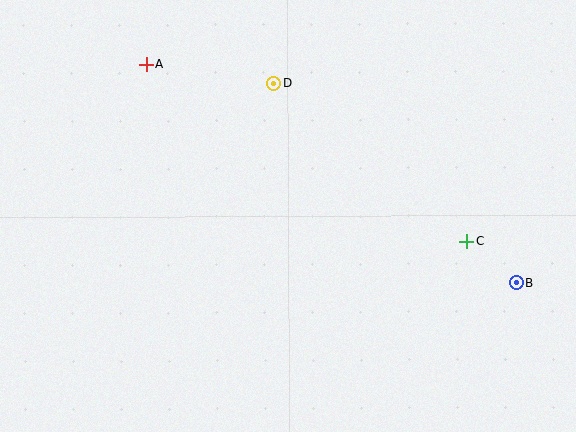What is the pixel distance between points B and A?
The distance between B and A is 430 pixels.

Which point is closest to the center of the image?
Point D at (274, 83) is closest to the center.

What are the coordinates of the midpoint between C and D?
The midpoint between C and D is at (371, 162).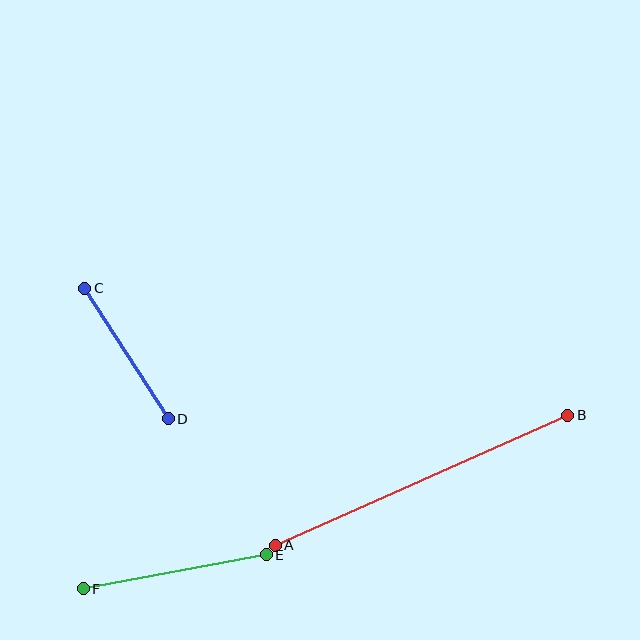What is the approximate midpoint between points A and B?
The midpoint is at approximately (422, 480) pixels.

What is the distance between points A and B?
The distance is approximately 320 pixels.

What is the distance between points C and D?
The distance is approximately 155 pixels.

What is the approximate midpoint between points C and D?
The midpoint is at approximately (126, 354) pixels.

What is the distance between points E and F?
The distance is approximately 186 pixels.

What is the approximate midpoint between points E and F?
The midpoint is at approximately (175, 572) pixels.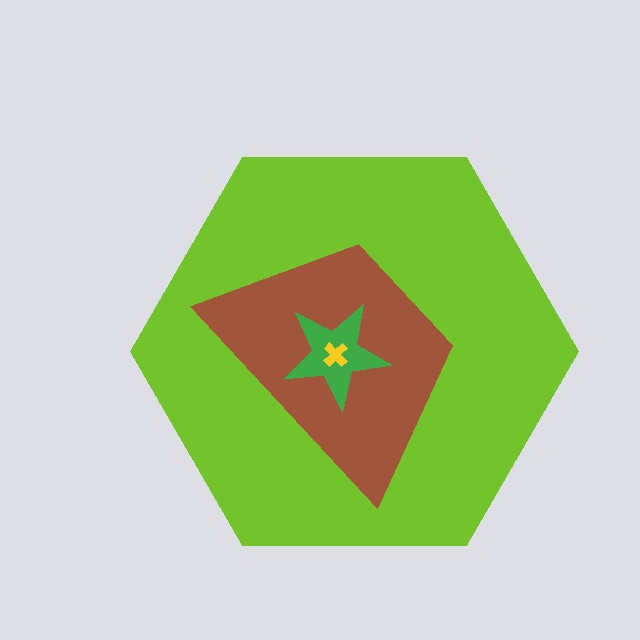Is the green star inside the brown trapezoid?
Yes.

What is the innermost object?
The yellow cross.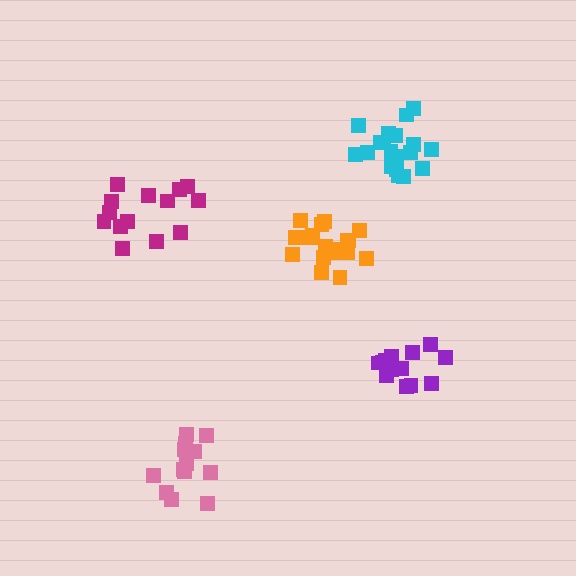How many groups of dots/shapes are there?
There are 5 groups.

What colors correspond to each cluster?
The clusters are colored: purple, magenta, orange, pink, cyan.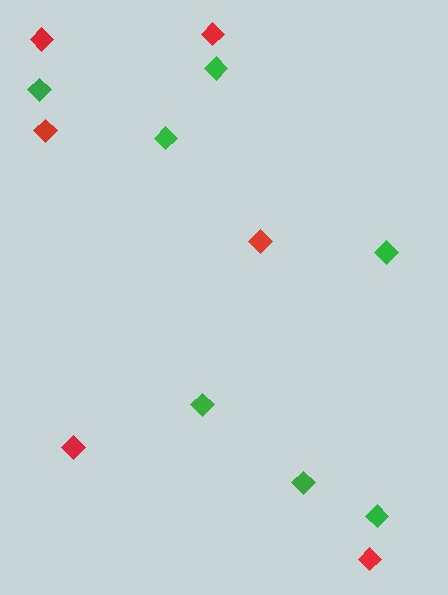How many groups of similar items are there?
There are 2 groups: one group of red diamonds (6) and one group of green diamonds (7).